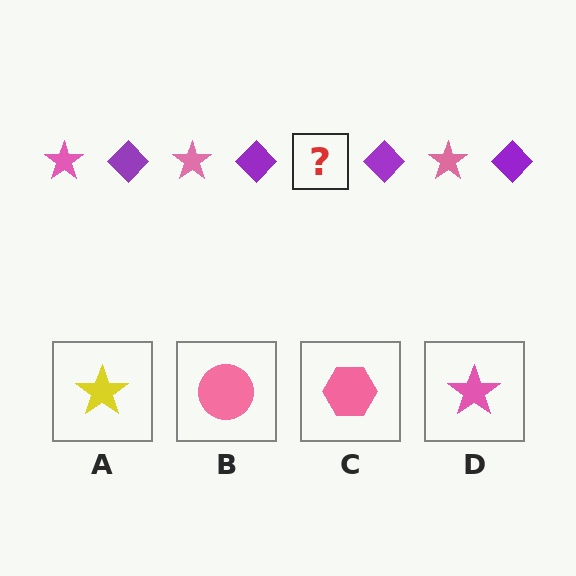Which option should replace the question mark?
Option D.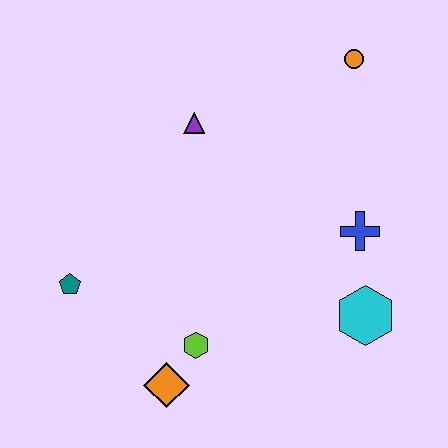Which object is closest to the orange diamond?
The lime hexagon is closest to the orange diamond.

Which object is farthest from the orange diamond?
The orange circle is farthest from the orange diamond.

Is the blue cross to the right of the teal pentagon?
Yes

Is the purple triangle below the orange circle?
Yes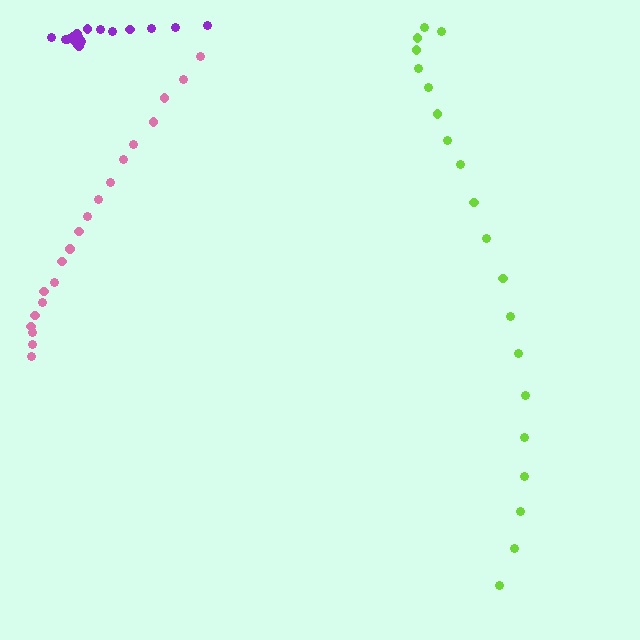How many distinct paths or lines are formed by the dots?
There are 3 distinct paths.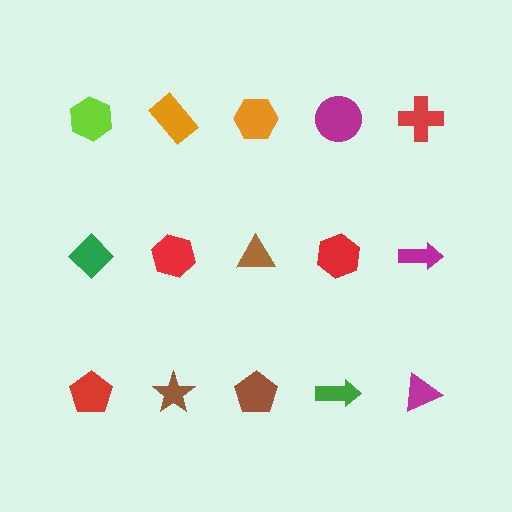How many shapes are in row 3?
5 shapes.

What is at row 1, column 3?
An orange hexagon.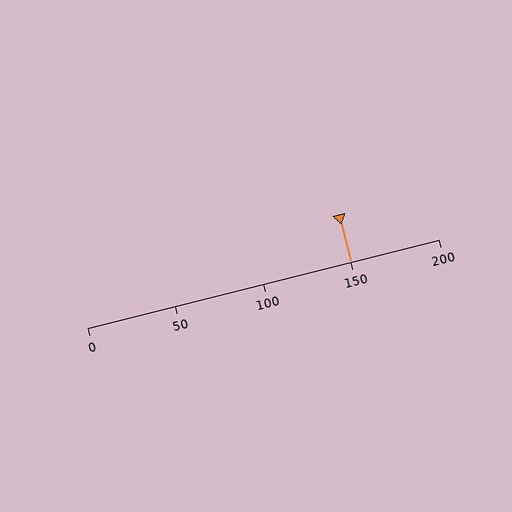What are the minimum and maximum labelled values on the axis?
The axis runs from 0 to 200.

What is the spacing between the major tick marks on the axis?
The major ticks are spaced 50 apart.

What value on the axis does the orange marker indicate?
The marker indicates approximately 150.